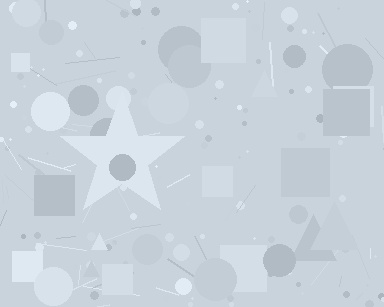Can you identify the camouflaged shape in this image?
The camouflaged shape is a star.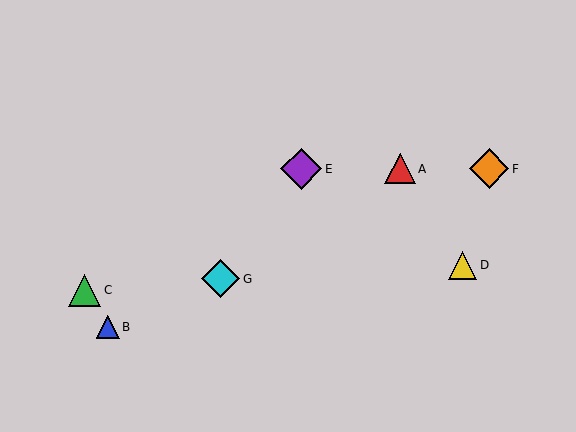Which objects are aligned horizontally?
Objects A, E, F are aligned horizontally.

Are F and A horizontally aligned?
Yes, both are at y≈169.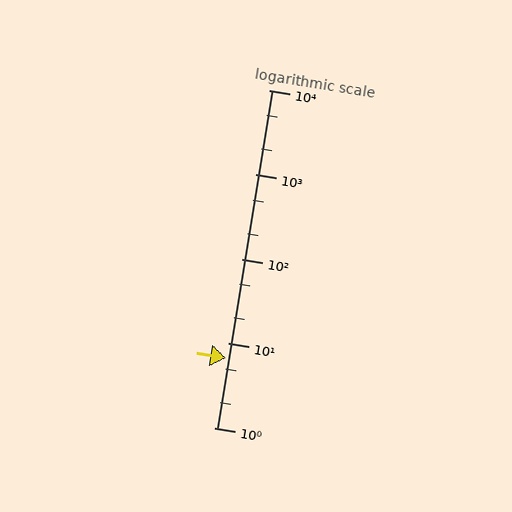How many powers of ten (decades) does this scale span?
The scale spans 4 decades, from 1 to 10000.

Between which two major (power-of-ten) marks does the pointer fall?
The pointer is between 1 and 10.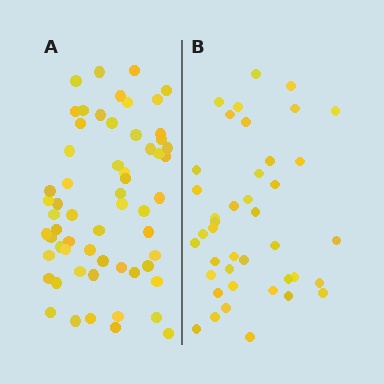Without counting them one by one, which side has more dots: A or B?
Region A (the left region) has more dots.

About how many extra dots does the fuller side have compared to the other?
Region A has approximately 20 more dots than region B.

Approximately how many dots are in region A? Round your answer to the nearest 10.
About 60 dots.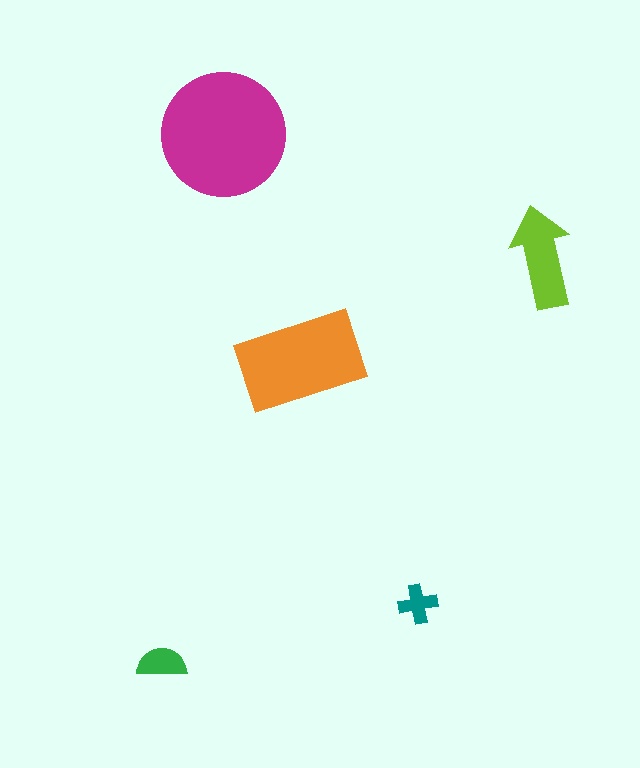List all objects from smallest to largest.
The teal cross, the green semicircle, the lime arrow, the orange rectangle, the magenta circle.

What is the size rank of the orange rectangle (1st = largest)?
2nd.